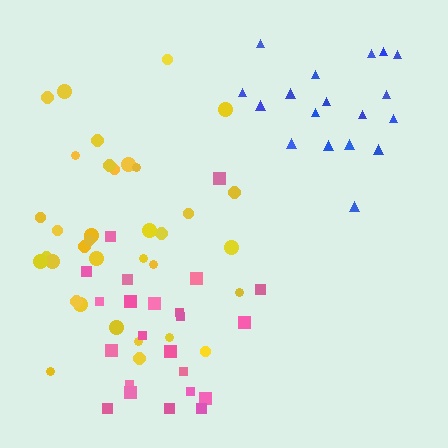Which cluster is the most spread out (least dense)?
Pink.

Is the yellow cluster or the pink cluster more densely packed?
Yellow.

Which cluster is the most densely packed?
Yellow.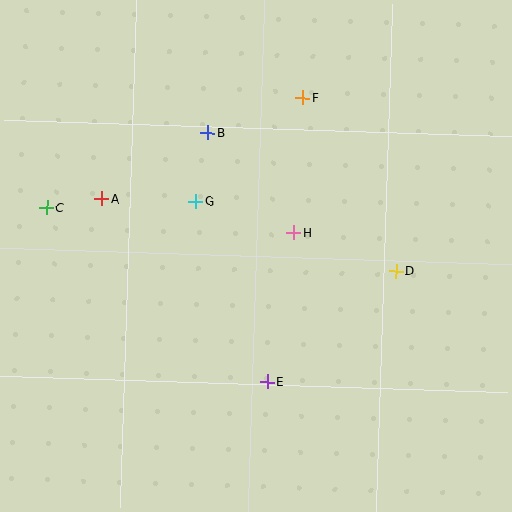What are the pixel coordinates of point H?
Point H is at (293, 232).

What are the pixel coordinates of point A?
Point A is at (102, 199).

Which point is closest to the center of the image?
Point H at (293, 232) is closest to the center.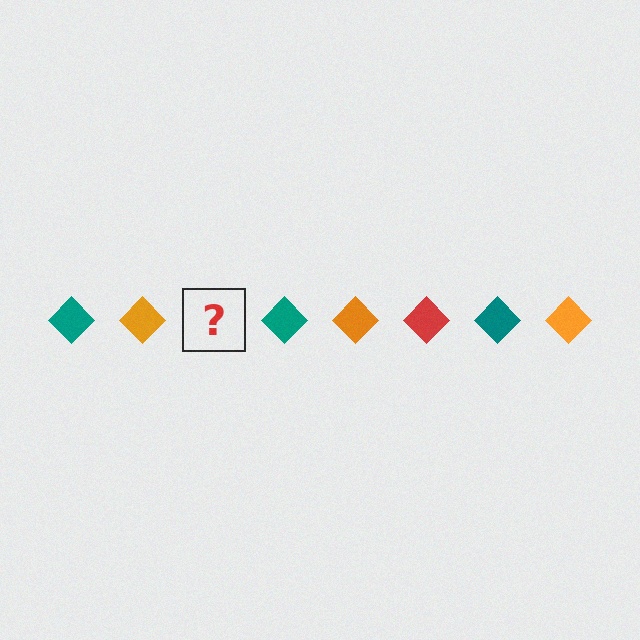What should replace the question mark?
The question mark should be replaced with a red diamond.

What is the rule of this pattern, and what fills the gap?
The rule is that the pattern cycles through teal, orange, red diamonds. The gap should be filled with a red diamond.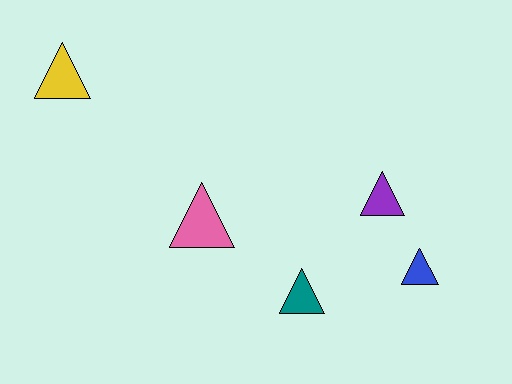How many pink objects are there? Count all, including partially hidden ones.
There is 1 pink object.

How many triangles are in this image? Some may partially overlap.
There are 5 triangles.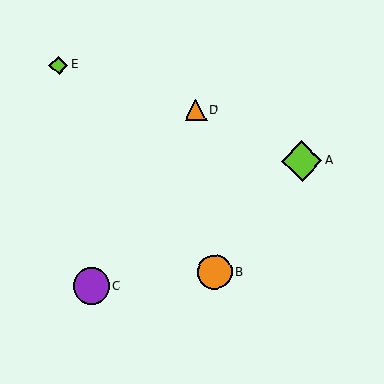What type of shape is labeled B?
Shape B is an orange circle.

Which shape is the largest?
The lime diamond (labeled A) is the largest.